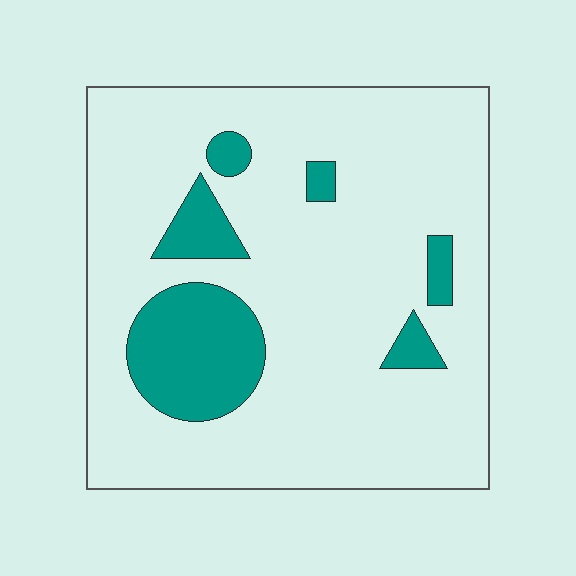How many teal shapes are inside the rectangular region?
6.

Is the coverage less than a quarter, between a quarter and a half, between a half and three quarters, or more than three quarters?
Less than a quarter.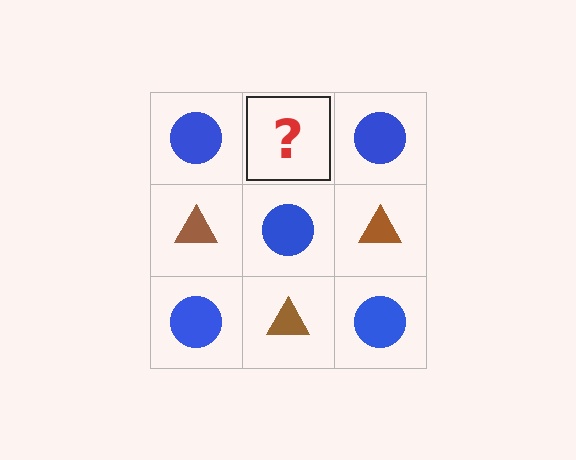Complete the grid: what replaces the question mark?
The question mark should be replaced with a brown triangle.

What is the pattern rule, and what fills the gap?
The rule is that it alternates blue circle and brown triangle in a checkerboard pattern. The gap should be filled with a brown triangle.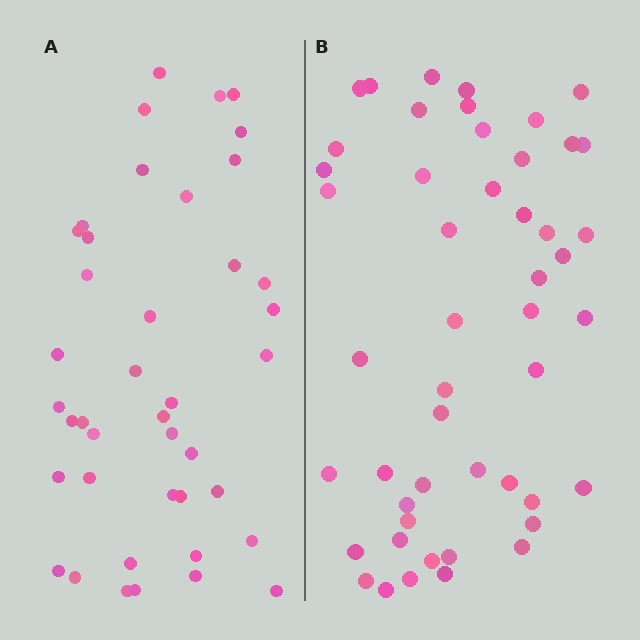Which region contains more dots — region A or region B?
Region B (the right region) has more dots.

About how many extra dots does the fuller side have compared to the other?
Region B has roughly 8 or so more dots than region A.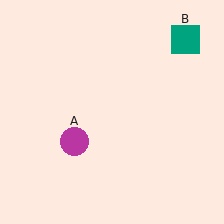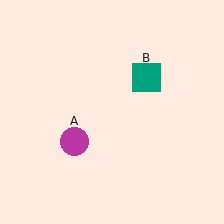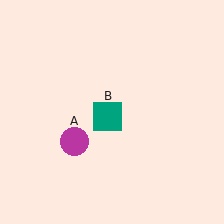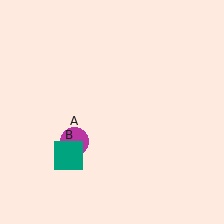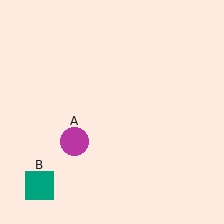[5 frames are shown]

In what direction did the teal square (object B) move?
The teal square (object B) moved down and to the left.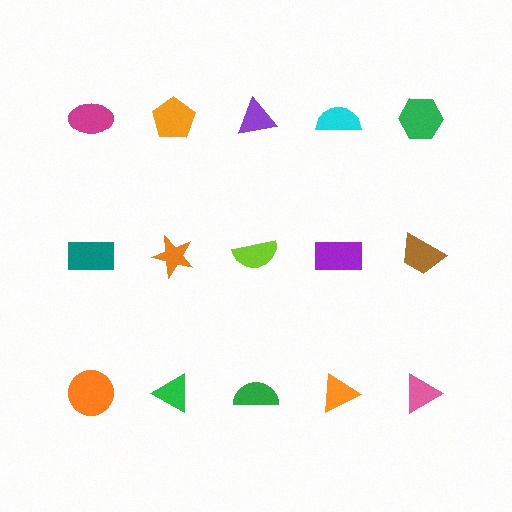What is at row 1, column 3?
A purple triangle.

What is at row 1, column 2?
An orange pentagon.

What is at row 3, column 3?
A green semicircle.